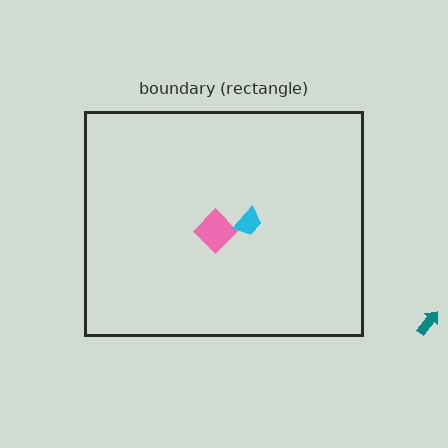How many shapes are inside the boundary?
2 inside, 1 outside.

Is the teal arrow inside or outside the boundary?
Outside.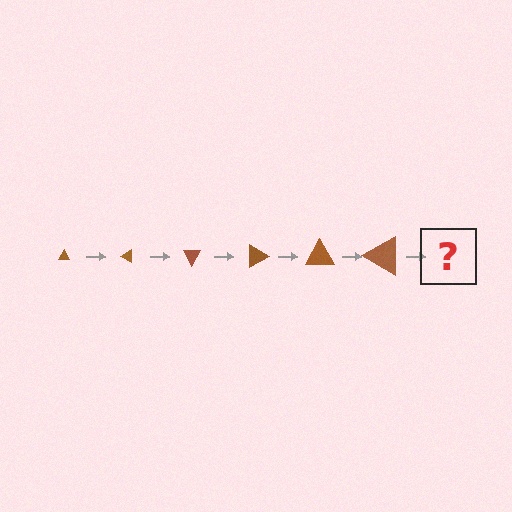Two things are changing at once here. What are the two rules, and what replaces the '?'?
The two rules are that the triangle grows larger each step and it rotates 30 degrees each step. The '?' should be a triangle, larger than the previous one and rotated 180 degrees from the start.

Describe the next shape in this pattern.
It should be a triangle, larger than the previous one and rotated 180 degrees from the start.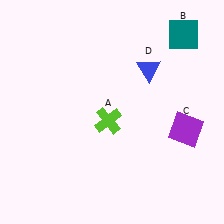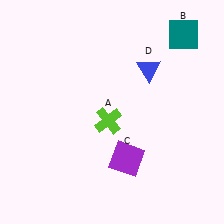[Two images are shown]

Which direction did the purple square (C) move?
The purple square (C) moved left.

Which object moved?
The purple square (C) moved left.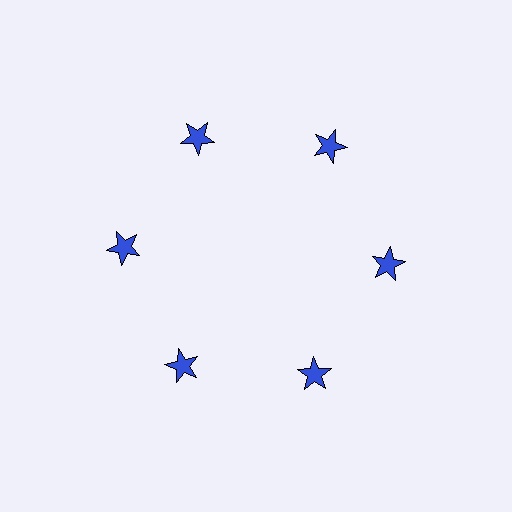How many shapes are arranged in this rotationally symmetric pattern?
There are 6 shapes, arranged in 6 groups of 1.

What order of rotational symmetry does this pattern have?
This pattern has 6-fold rotational symmetry.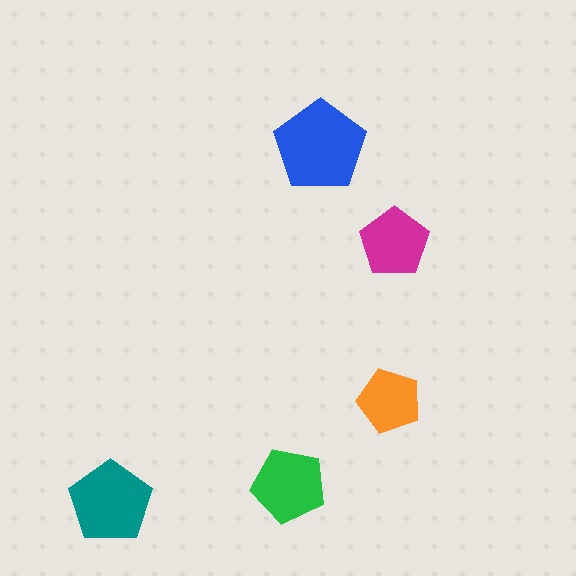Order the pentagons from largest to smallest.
the blue one, the teal one, the green one, the magenta one, the orange one.